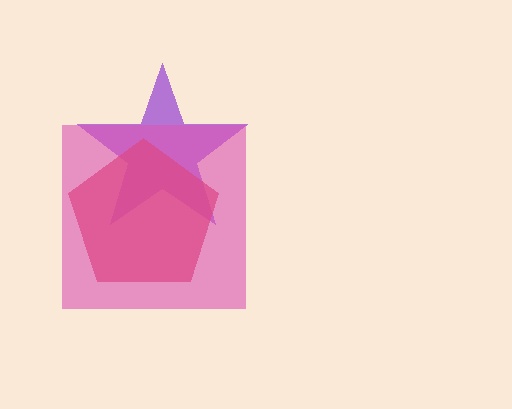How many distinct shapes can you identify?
There are 3 distinct shapes: a purple star, a red pentagon, a pink square.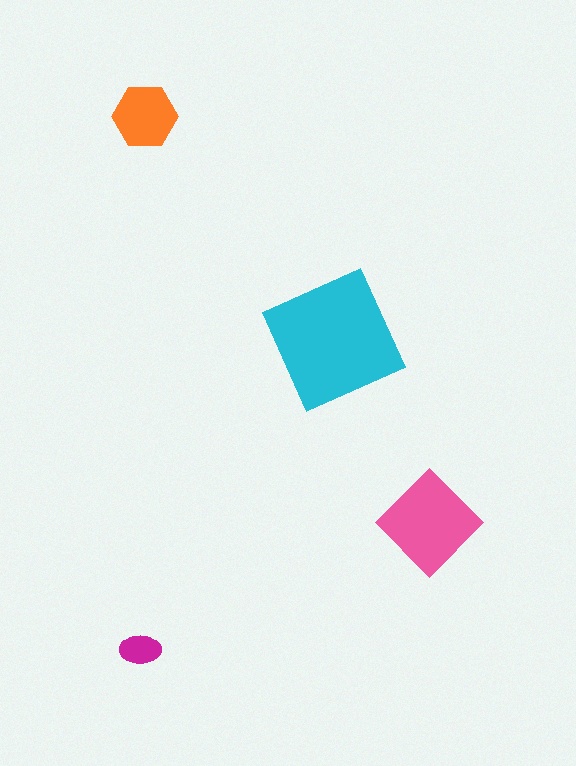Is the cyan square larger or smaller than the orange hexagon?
Larger.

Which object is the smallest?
The magenta ellipse.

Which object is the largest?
The cyan square.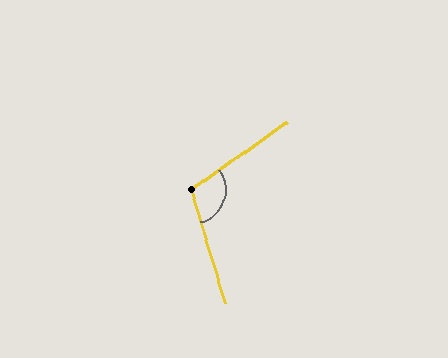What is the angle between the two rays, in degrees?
Approximately 108 degrees.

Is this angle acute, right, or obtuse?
It is obtuse.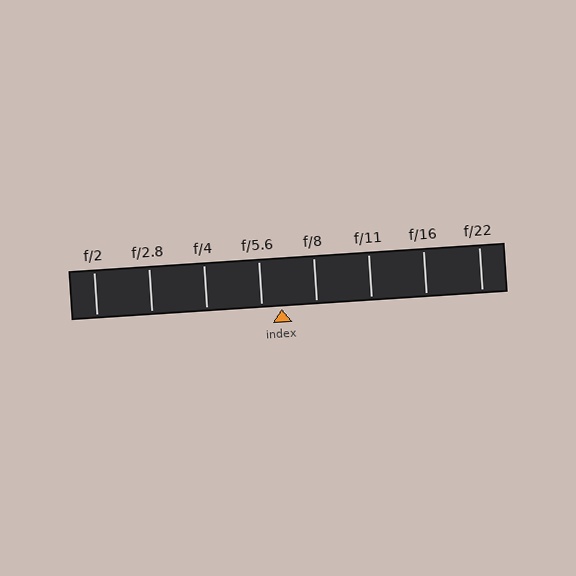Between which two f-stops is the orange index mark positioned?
The index mark is between f/5.6 and f/8.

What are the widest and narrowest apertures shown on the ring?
The widest aperture shown is f/2 and the narrowest is f/22.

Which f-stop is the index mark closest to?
The index mark is closest to f/5.6.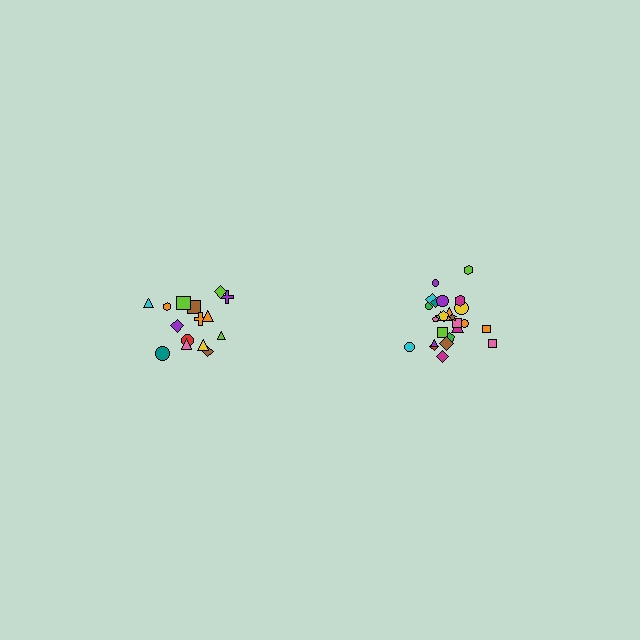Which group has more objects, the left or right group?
The right group.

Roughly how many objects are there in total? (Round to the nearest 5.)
Roughly 40 objects in total.